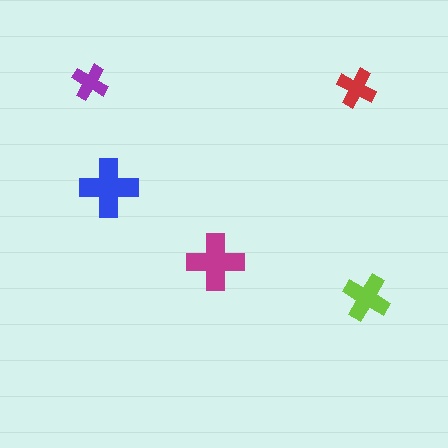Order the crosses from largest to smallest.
the blue one, the magenta one, the lime one, the red one, the purple one.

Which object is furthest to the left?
The purple cross is leftmost.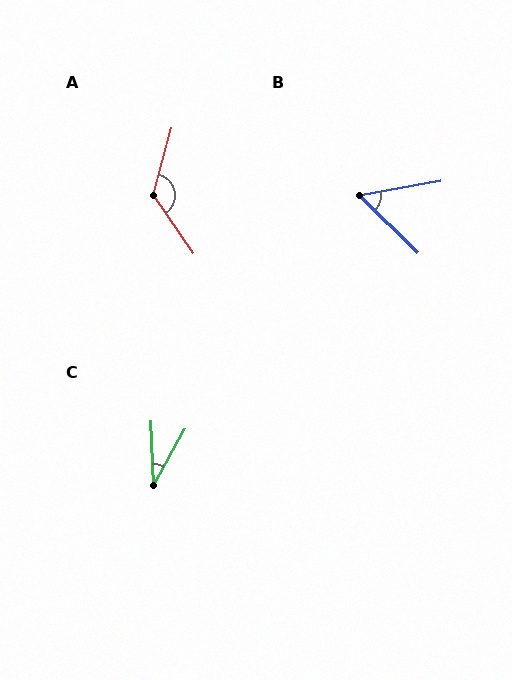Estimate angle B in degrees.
Approximately 54 degrees.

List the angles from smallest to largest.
C (31°), B (54°), A (130°).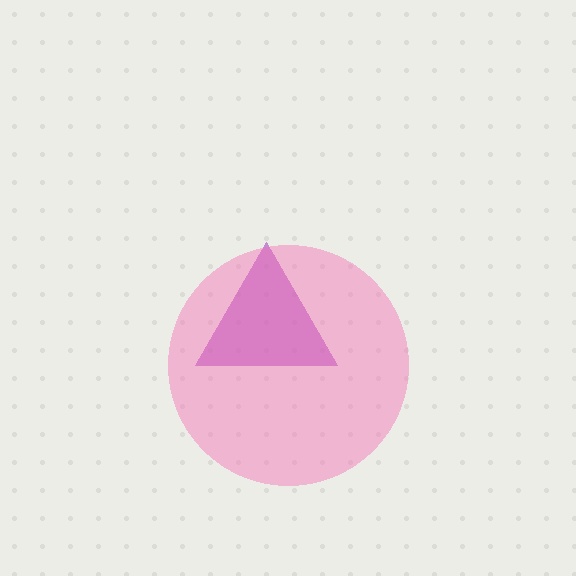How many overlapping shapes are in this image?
There are 2 overlapping shapes in the image.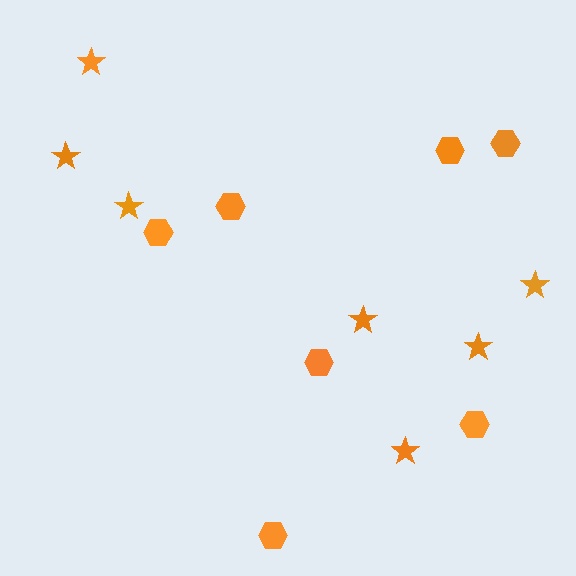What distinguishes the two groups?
There are 2 groups: one group of stars (7) and one group of hexagons (7).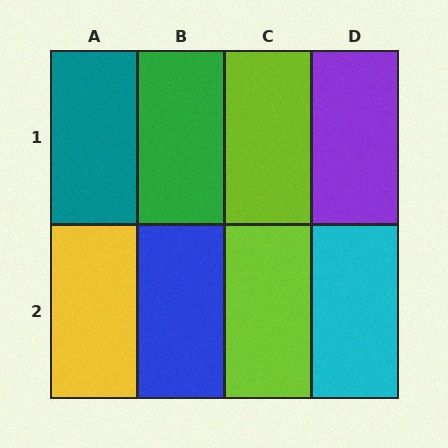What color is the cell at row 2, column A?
Yellow.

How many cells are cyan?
1 cell is cyan.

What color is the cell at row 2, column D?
Cyan.